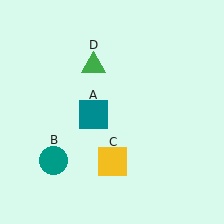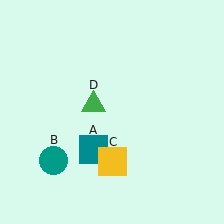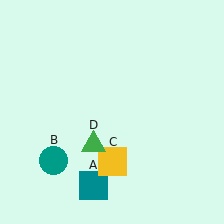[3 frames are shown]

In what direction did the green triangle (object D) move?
The green triangle (object D) moved down.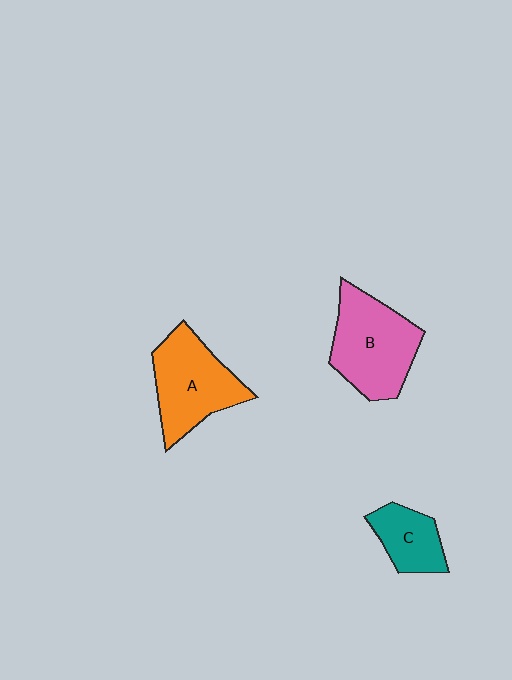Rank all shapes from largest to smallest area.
From largest to smallest: B (pink), A (orange), C (teal).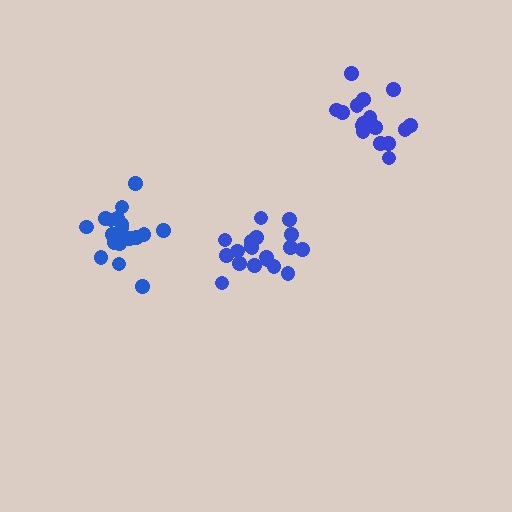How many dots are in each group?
Group 1: 20 dots, Group 2: 17 dots, Group 3: 20 dots (57 total).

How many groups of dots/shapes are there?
There are 3 groups.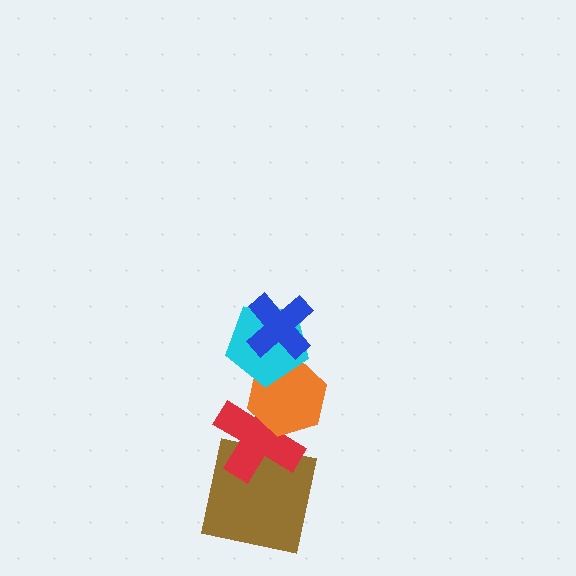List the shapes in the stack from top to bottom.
From top to bottom: the blue cross, the cyan pentagon, the orange hexagon, the red cross, the brown square.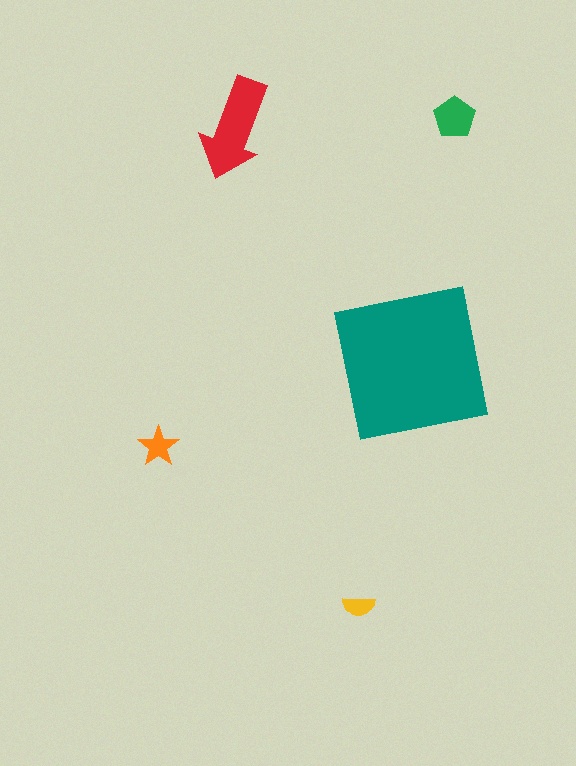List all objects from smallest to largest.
The yellow semicircle, the orange star, the green pentagon, the red arrow, the teal square.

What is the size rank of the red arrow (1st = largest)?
2nd.